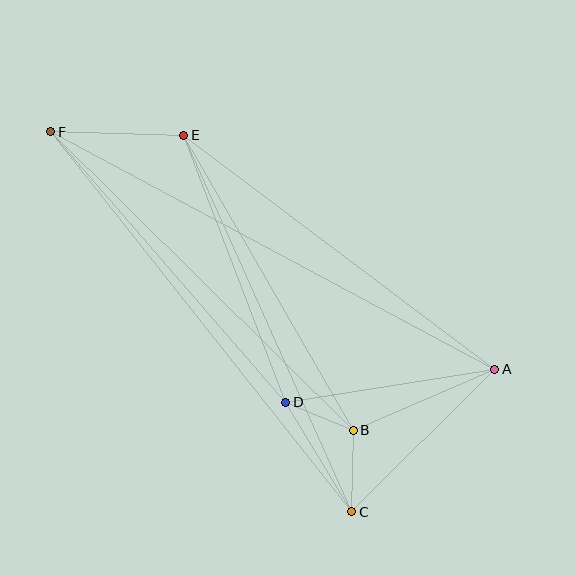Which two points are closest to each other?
Points B and D are closest to each other.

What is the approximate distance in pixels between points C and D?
The distance between C and D is approximately 128 pixels.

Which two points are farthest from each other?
Points A and F are farthest from each other.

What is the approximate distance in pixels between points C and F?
The distance between C and F is approximately 485 pixels.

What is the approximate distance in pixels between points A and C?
The distance between A and C is approximately 202 pixels.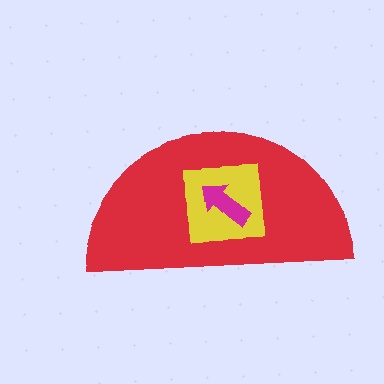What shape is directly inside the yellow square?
The magenta arrow.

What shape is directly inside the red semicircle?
The yellow square.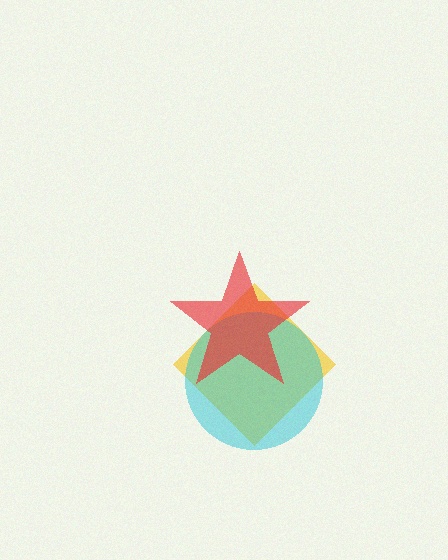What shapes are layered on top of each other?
The layered shapes are: a yellow diamond, a cyan circle, a red star.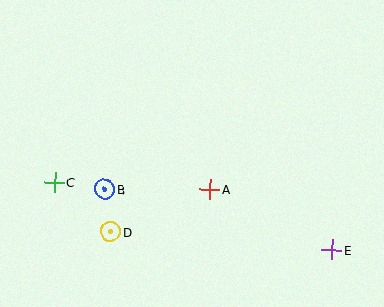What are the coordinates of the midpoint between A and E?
The midpoint between A and E is at (271, 219).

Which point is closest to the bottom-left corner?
Point D is closest to the bottom-left corner.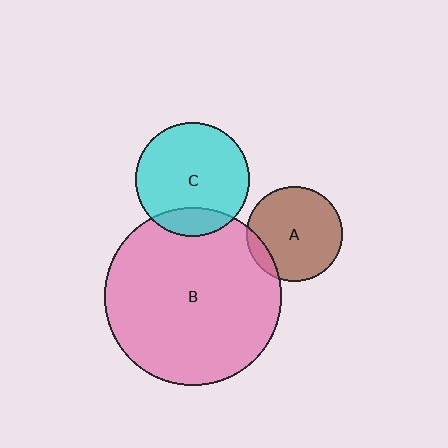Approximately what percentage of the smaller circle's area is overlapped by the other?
Approximately 10%.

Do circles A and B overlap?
Yes.